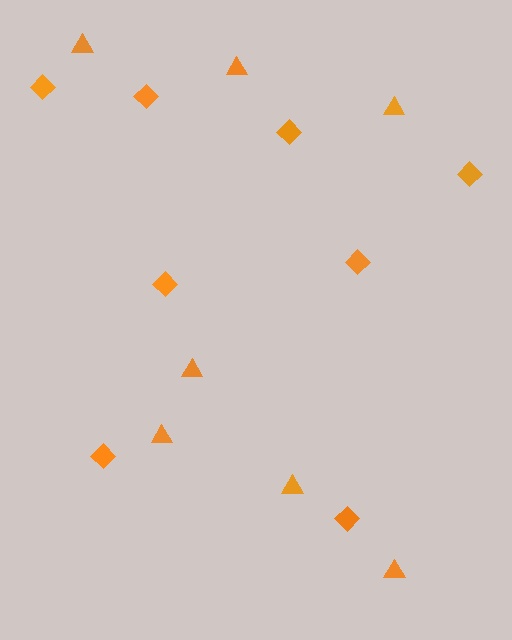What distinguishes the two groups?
There are 2 groups: one group of triangles (7) and one group of diamonds (8).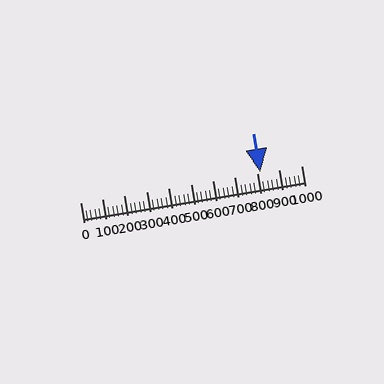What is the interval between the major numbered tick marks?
The major tick marks are spaced 100 units apart.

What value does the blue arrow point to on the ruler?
The blue arrow points to approximately 816.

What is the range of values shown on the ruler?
The ruler shows values from 0 to 1000.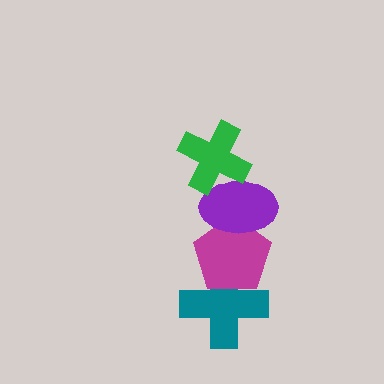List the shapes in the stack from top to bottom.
From top to bottom: the green cross, the purple ellipse, the magenta pentagon, the teal cross.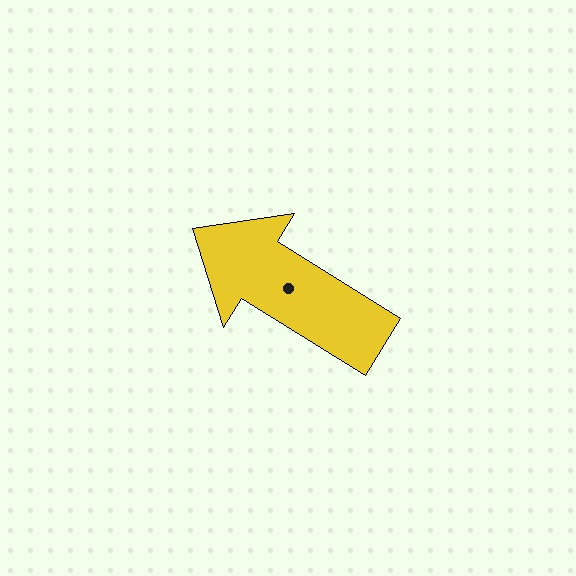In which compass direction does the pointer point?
Northwest.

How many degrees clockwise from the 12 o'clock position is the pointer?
Approximately 302 degrees.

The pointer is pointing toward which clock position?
Roughly 10 o'clock.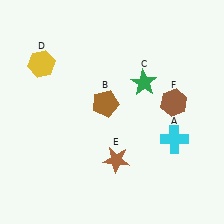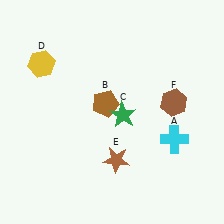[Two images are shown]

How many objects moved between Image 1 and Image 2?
1 object moved between the two images.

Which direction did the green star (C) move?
The green star (C) moved down.